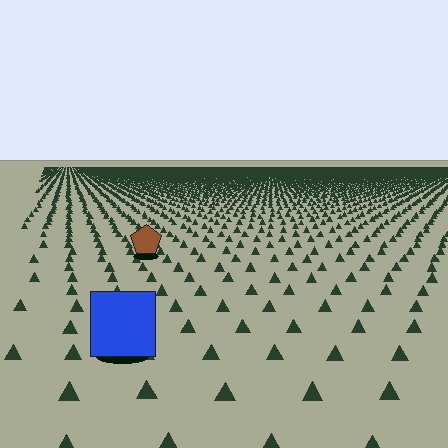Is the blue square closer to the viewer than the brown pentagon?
Yes. The blue square is closer — you can tell from the texture gradient: the ground texture is coarser near it.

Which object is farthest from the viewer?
The brown pentagon is farthest from the viewer. It appears smaller and the ground texture around it is denser.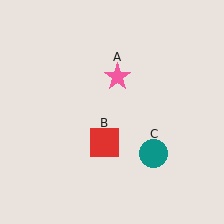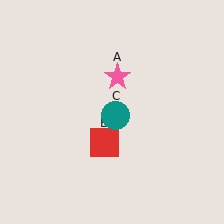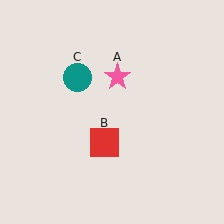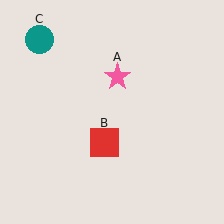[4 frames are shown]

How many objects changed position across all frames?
1 object changed position: teal circle (object C).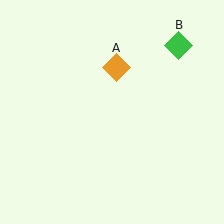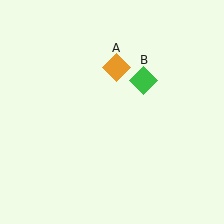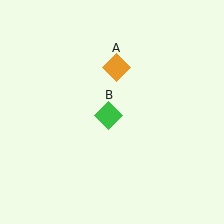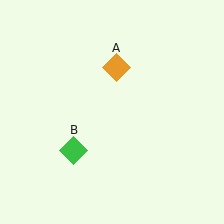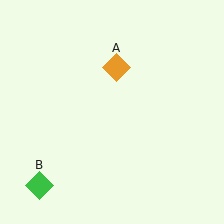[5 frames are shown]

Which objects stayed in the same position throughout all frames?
Orange diamond (object A) remained stationary.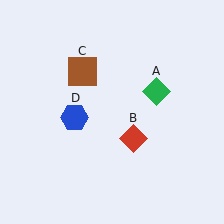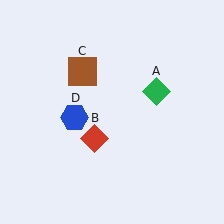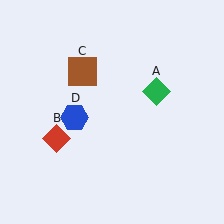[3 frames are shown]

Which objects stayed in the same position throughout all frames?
Green diamond (object A) and brown square (object C) and blue hexagon (object D) remained stationary.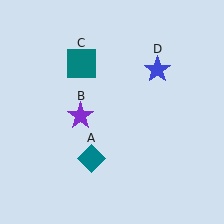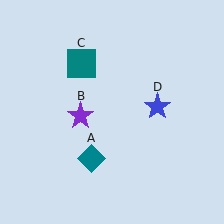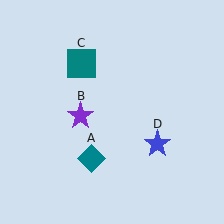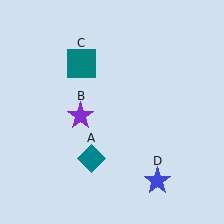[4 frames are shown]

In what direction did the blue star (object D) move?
The blue star (object D) moved down.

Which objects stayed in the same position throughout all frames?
Teal diamond (object A) and purple star (object B) and teal square (object C) remained stationary.